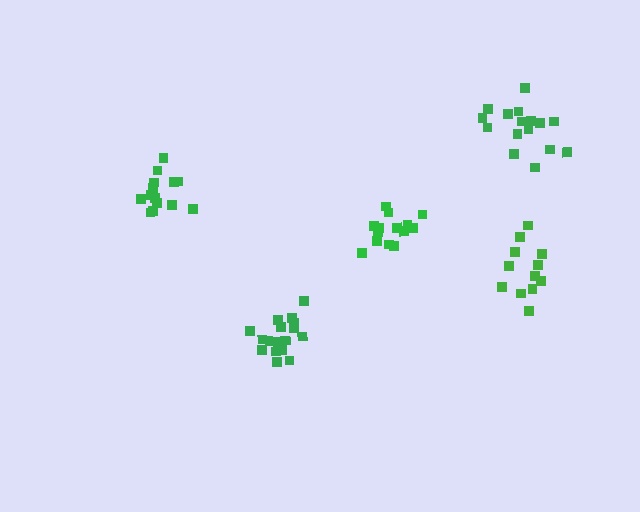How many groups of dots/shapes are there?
There are 5 groups.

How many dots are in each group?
Group 1: 17 dots, Group 2: 14 dots, Group 3: 14 dots, Group 4: 12 dots, Group 5: 16 dots (73 total).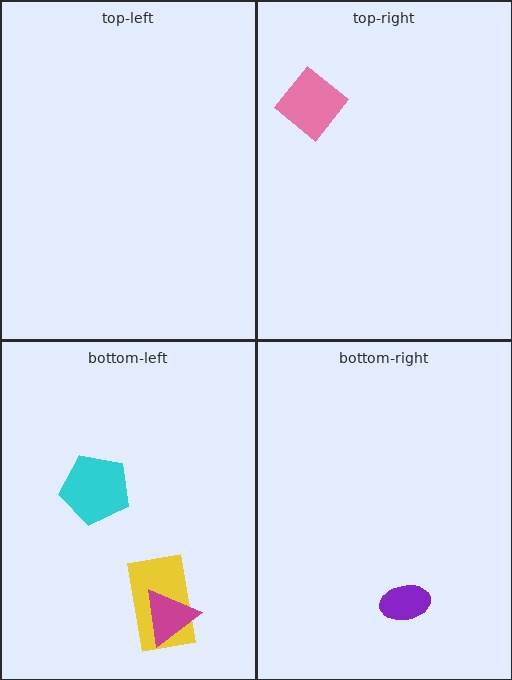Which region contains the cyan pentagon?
The bottom-left region.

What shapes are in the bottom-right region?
The purple ellipse.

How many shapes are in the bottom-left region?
3.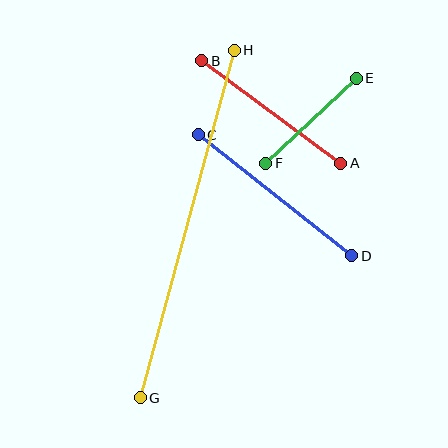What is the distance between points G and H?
The distance is approximately 360 pixels.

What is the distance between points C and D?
The distance is approximately 196 pixels.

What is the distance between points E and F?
The distance is approximately 124 pixels.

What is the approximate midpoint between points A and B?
The midpoint is at approximately (271, 112) pixels.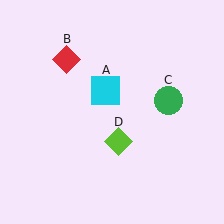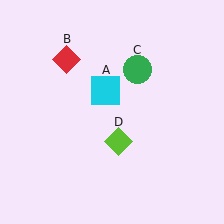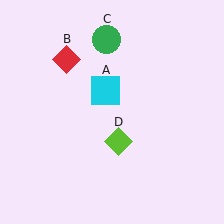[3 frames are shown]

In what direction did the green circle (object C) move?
The green circle (object C) moved up and to the left.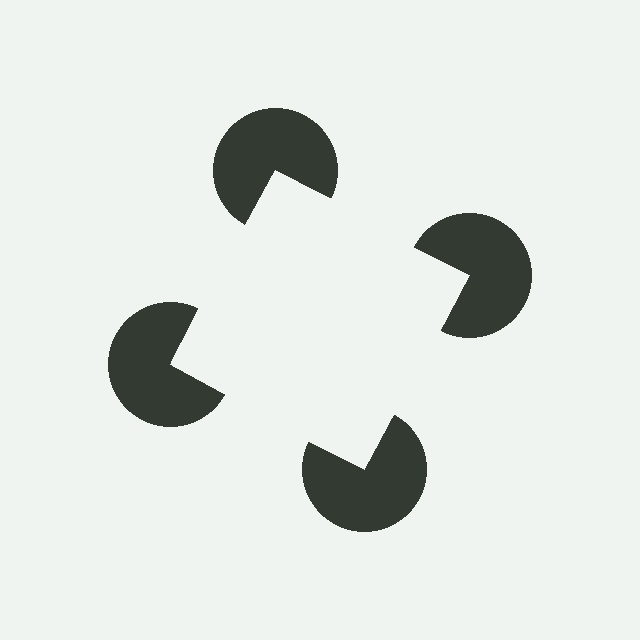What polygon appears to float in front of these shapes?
An illusory square — its edges are inferred from the aligned wedge cuts in the pac-man discs, not physically drawn.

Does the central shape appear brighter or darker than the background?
It typically appears slightly brighter than the background, even though no actual brightness change is drawn.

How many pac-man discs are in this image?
There are 4 — one at each vertex of the illusory square.